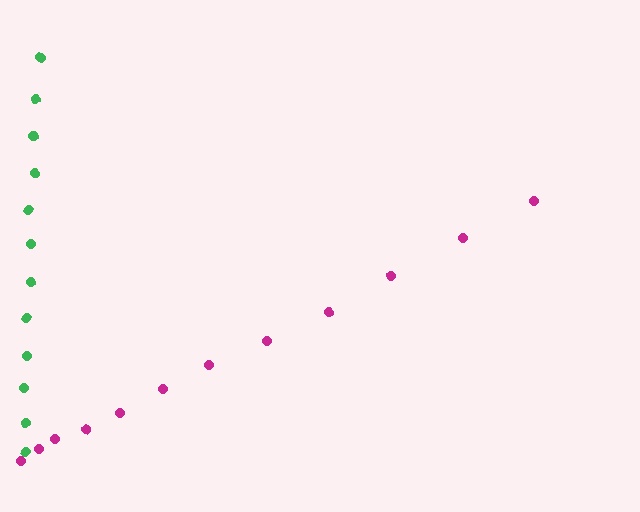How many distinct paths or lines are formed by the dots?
There are 2 distinct paths.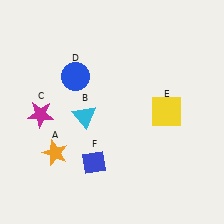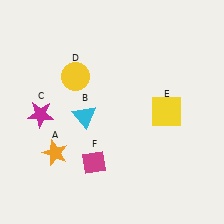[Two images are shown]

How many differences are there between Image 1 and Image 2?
There are 2 differences between the two images.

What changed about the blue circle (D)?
In Image 1, D is blue. In Image 2, it changed to yellow.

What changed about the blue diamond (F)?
In Image 1, F is blue. In Image 2, it changed to magenta.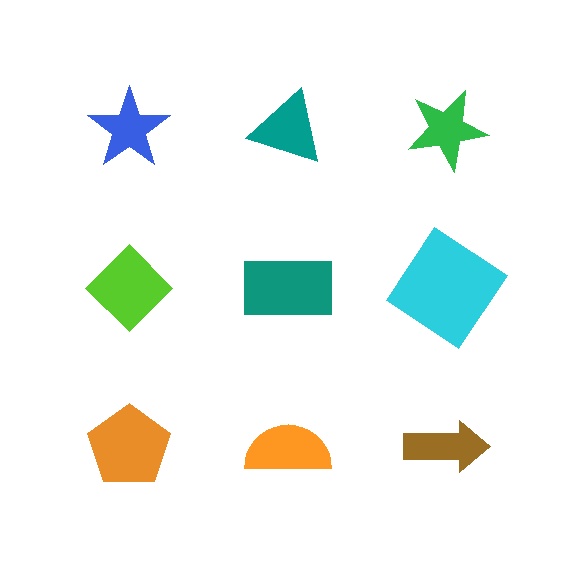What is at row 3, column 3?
A brown arrow.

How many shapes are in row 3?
3 shapes.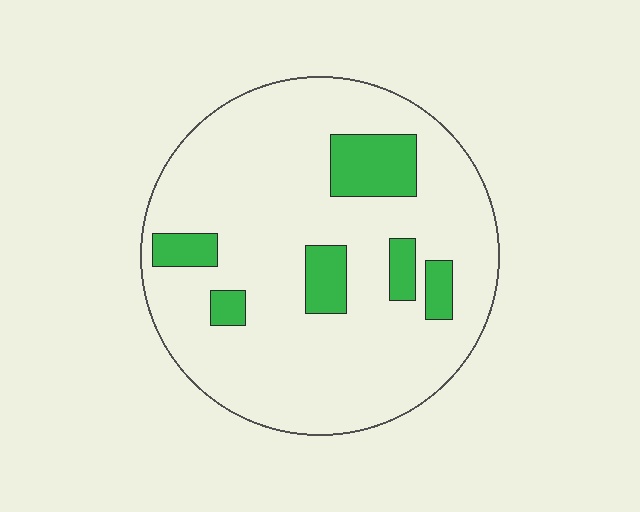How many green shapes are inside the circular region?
6.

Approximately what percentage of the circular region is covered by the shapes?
Approximately 15%.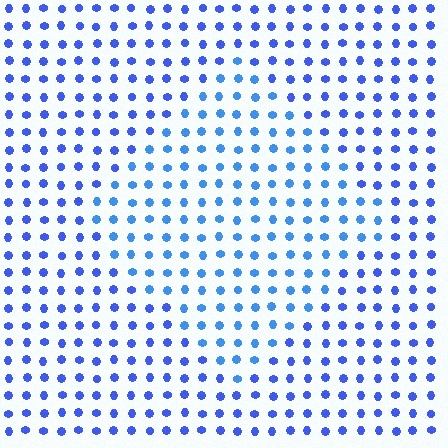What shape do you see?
I see a diamond.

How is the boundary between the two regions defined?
The boundary is defined purely by a slight shift in hue (about 20 degrees). Spacing, size, and orientation are identical on both sides.